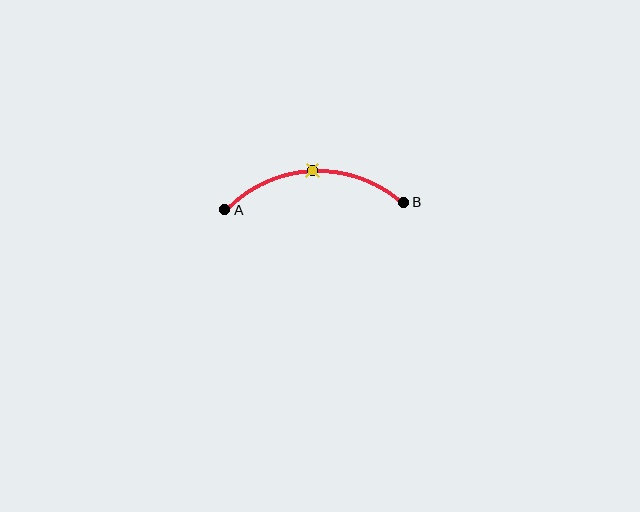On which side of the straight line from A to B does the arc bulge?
The arc bulges above the straight line connecting A and B.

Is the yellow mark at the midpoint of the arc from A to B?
Yes. The yellow mark lies on the arc at equal arc-length from both A and B — it is the arc midpoint.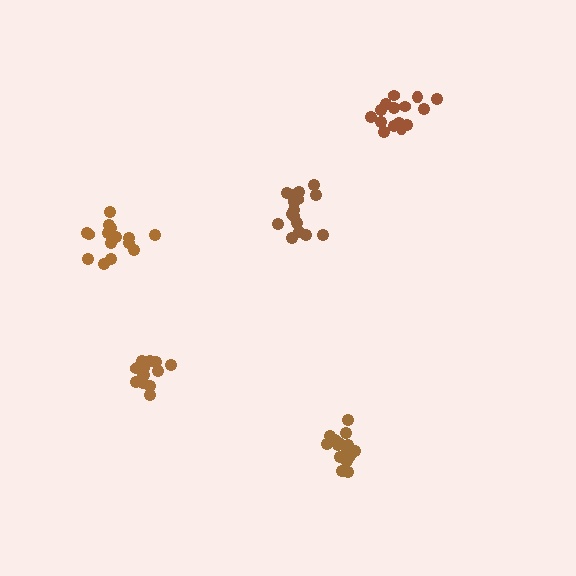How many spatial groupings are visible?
There are 5 spatial groupings.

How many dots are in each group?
Group 1: 15 dots, Group 2: 17 dots, Group 3: 15 dots, Group 4: 15 dots, Group 5: 17 dots (79 total).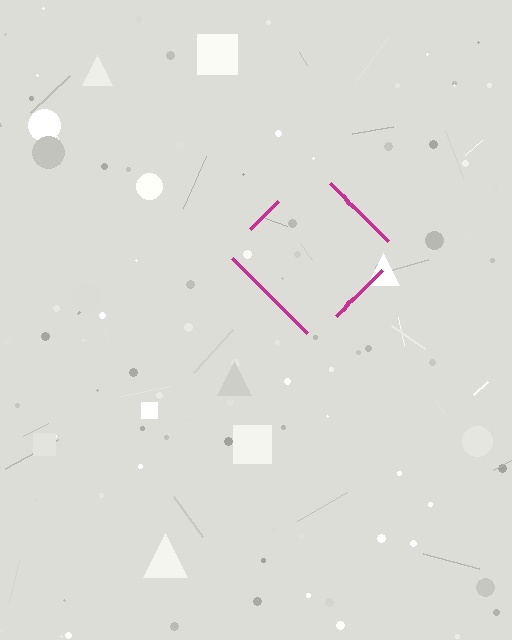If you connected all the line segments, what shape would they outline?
They would outline a diamond.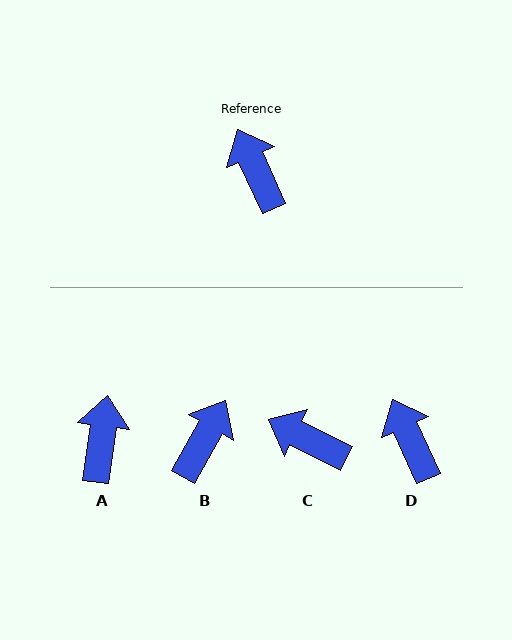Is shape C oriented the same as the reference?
No, it is off by about 39 degrees.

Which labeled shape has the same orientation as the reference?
D.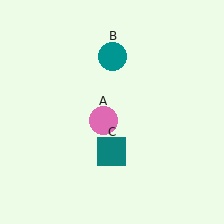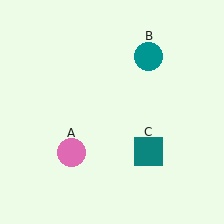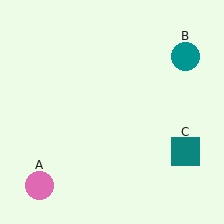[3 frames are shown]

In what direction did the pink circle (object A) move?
The pink circle (object A) moved down and to the left.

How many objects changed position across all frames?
3 objects changed position: pink circle (object A), teal circle (object B), teal square (object C).